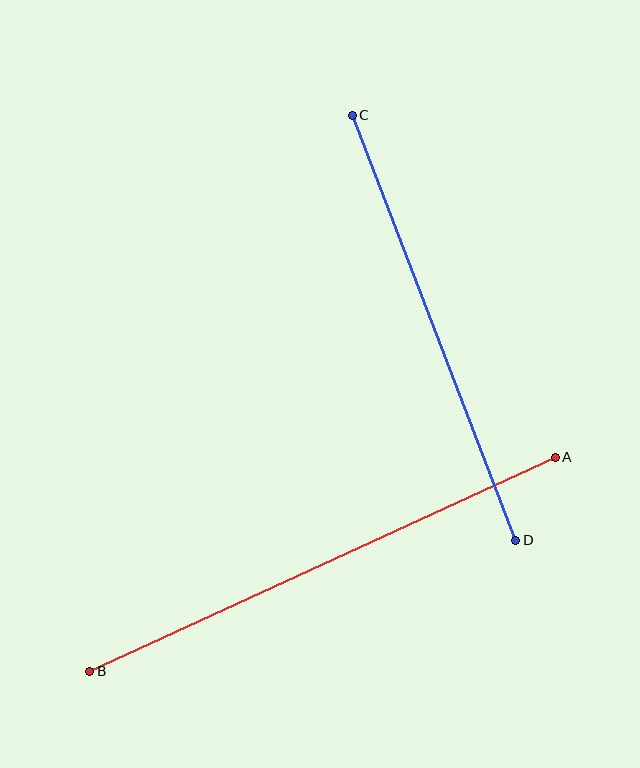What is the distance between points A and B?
The distance is approximately 512 pixels.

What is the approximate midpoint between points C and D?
The midpoint is at approximately (434, 328) pixels.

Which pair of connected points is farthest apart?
Points A and B are farthest apart.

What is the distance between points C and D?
The distance is approximately 455 pixels.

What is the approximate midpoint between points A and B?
The midpoint is at approximately (323, 564) pixels.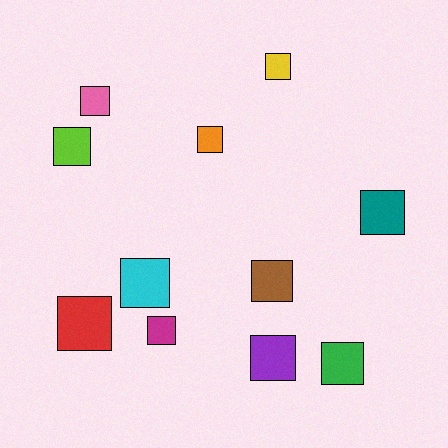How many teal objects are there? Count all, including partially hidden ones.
There is 1 teal object.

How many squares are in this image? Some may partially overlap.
There are 11 squares.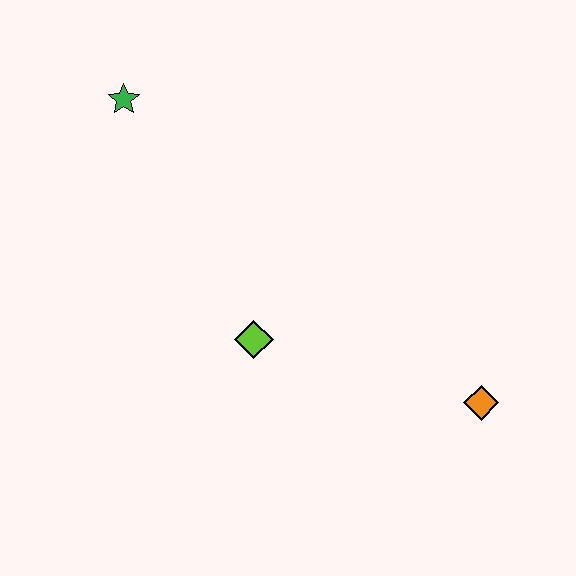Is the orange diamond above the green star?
No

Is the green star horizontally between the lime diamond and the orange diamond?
No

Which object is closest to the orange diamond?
The lime diamond is closest to the orange diamond.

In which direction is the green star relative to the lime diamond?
The green star is above the lime diamond.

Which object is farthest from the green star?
The orange diamond is farthest from the green star.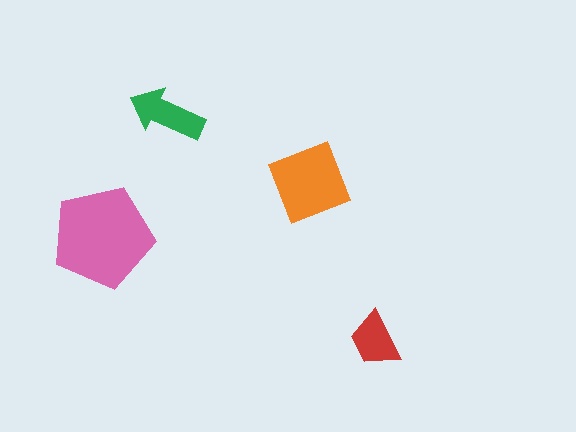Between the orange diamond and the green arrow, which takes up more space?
The orange diamond.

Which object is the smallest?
The red trapezoid.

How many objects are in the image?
There are 4 objects in the image.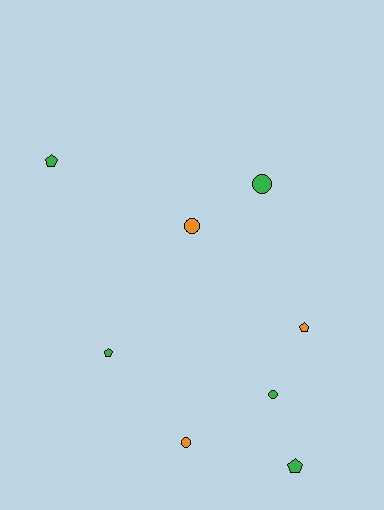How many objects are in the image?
There are 8 objects.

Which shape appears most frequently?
Pentagon, with 4 objects.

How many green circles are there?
There are 2 green circles.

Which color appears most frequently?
Green, with 5 objects.